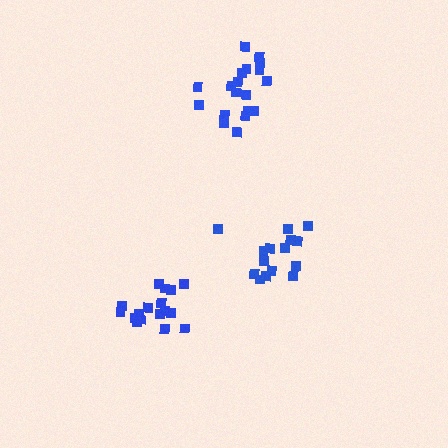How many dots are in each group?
Group 1: 19 dots, Group 2: 15 dots, Group 3: 18 dots (52 total).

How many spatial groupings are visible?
There are 3 spatial groupings.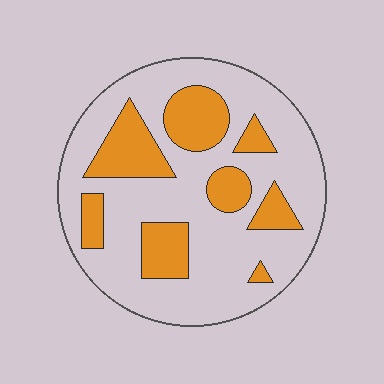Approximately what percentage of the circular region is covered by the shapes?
Approximately 30%.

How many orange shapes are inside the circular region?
8.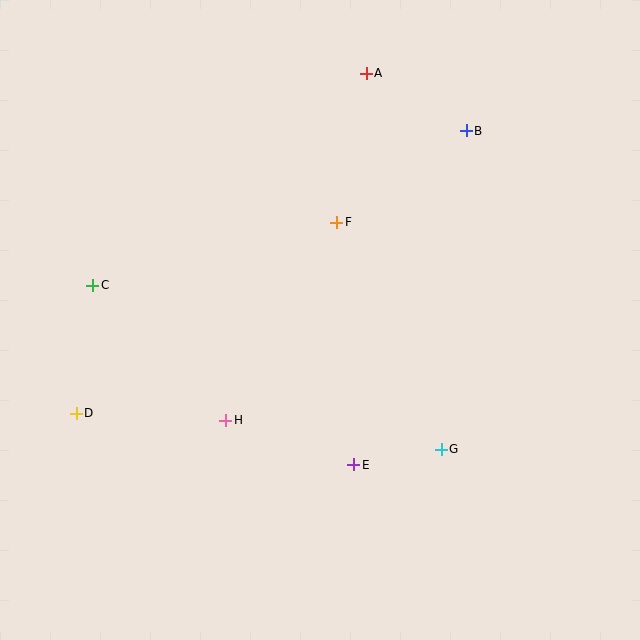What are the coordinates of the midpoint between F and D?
The midpoint between F and D is at (206, 318).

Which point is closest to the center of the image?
Point F at (337, 222) is closest to the center.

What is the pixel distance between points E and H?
The distance between E and H is 136 pixels.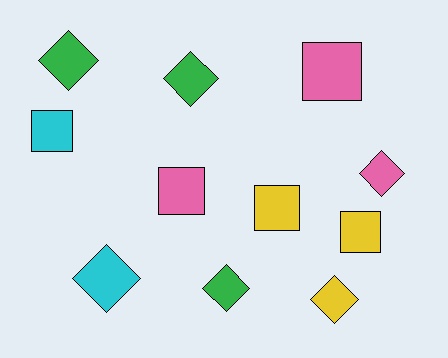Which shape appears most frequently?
Diamond, with 6 objects.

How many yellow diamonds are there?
There is 1 yellow diamond.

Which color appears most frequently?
Yellow, with 3 objects.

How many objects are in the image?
There are 11 objects.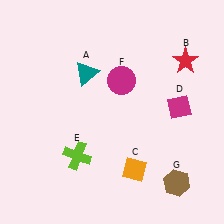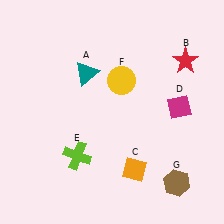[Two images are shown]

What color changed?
The circle (F) changed from magenta in Image 1 to yellow in Image 2.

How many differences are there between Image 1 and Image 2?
There is 1 difference between the two images.